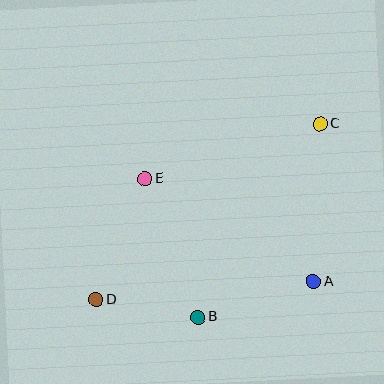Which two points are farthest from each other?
Points C and D are farthest from each other.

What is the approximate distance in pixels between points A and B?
The distance between A and B is approximately 121 pixels.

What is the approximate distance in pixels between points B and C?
The distance between B and C is approximately 229 pixels.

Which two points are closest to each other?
Points B and D are closest to each other.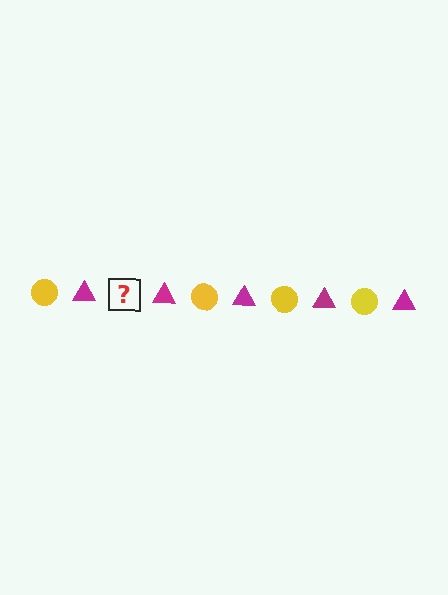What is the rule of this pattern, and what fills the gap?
The rule is that the pattern alternates between yellow circle and magenta triangle. The gap should be filled with a yellow circle.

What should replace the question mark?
The question mark should be replaced with a yellow circle.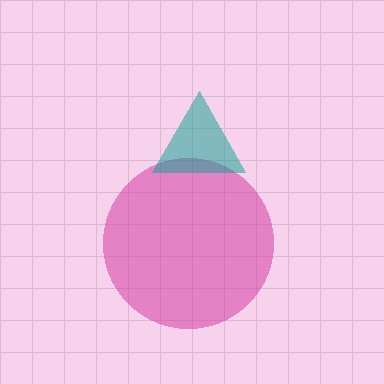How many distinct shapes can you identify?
There are 2 distinct shapes: a magenta circle, a teal triangle.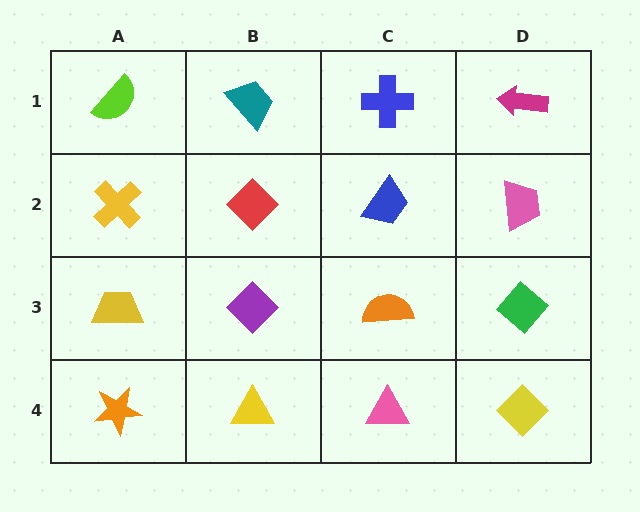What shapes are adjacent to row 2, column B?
A teal trapezoid (row 1, column B), a purple diamond (row 3, column B), a yellow cross (row 2, column A), a blue trapezoid (row 2, column C).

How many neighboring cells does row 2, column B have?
4.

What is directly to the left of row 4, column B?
An orange star.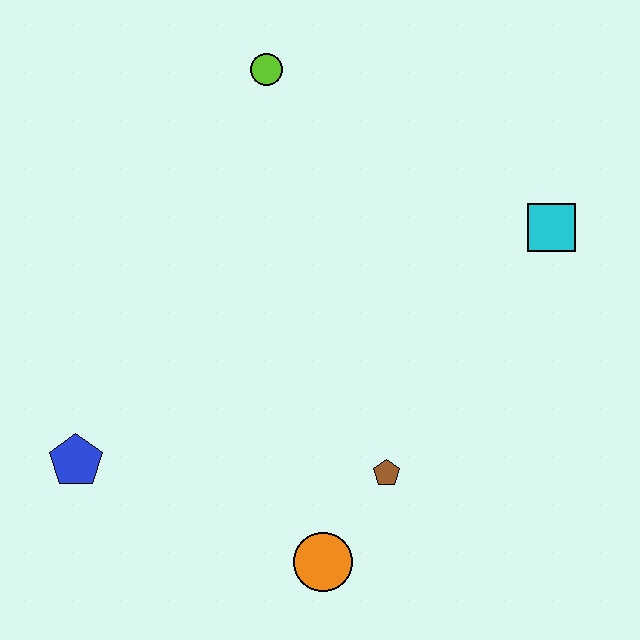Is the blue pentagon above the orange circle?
Yes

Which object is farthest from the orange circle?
The lime circle is farthest from the orange circle.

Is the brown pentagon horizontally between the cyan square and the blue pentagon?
Yes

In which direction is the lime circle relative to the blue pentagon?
The lime circle is above the blue pentagon.